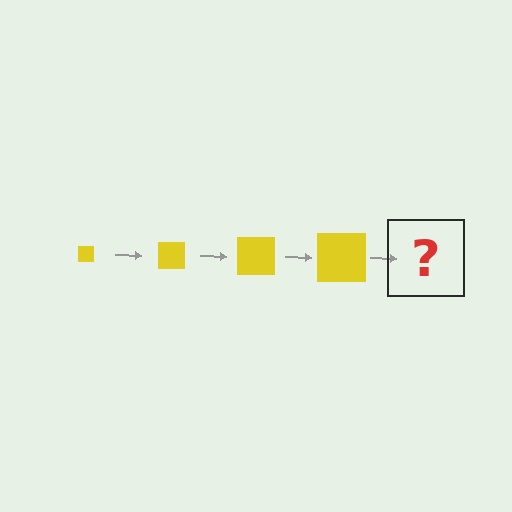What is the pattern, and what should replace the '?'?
The pattern is that the square gets progressively larger each step. The '?' should be a yellow square, larger than the previous one.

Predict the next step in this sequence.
The next step is a yellow square, larger than the previous one.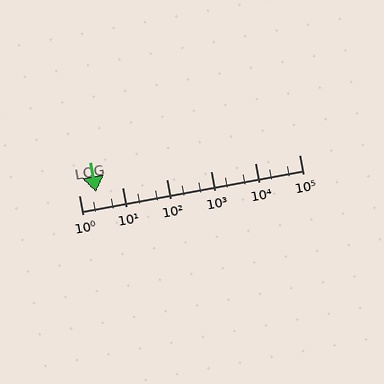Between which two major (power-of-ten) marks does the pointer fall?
The pointer is between 1 and 10.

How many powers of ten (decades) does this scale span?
The scale spans 5 decades, from 1 to 100000.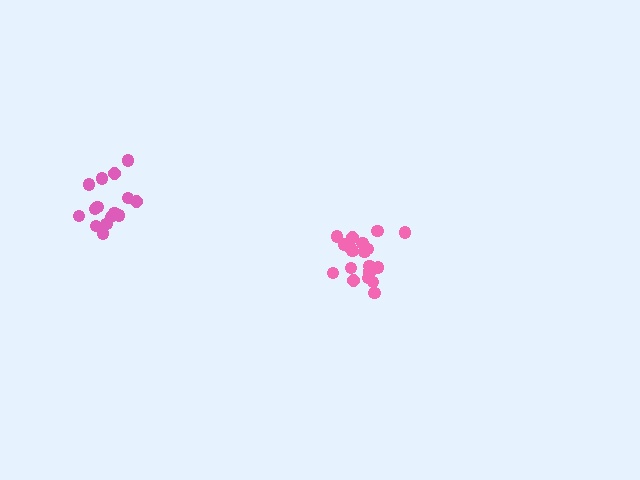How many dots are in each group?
Group 1: 15 dots, Group 2: 21 dots (36 total).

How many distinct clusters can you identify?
There are 2 distinct clusters.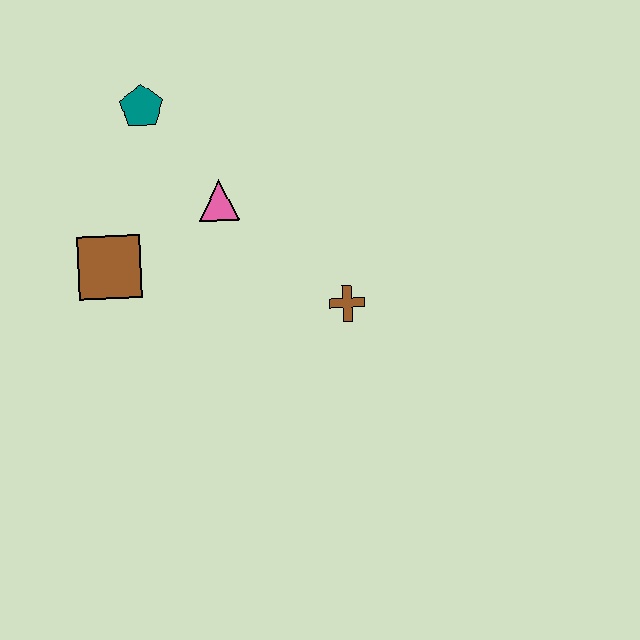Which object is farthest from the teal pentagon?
The brown cross is farthest from the teal pentagon.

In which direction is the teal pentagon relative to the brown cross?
The teal pentagon is above the brown cross.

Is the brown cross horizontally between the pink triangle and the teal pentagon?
No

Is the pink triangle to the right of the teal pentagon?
Yes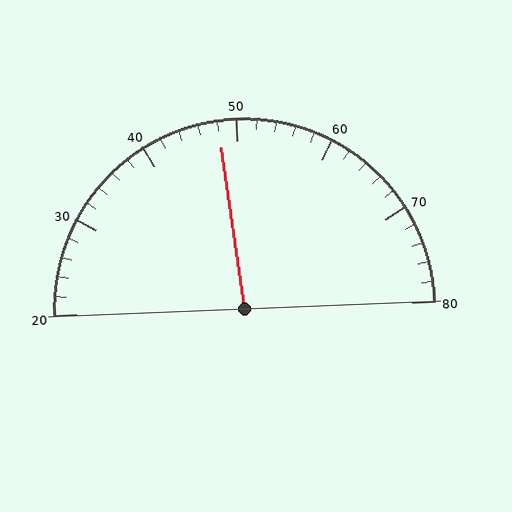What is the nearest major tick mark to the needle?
The nearest major tick mark is 50.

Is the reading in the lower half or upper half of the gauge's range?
The reading is in the lower half of the range (20 to 80).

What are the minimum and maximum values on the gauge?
The gauge ranges from 20 to 80.